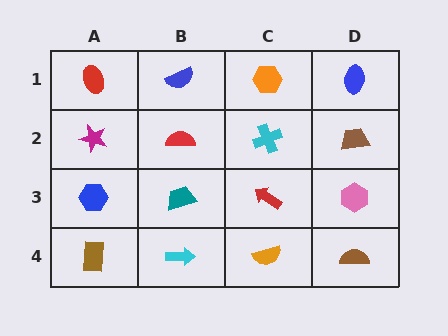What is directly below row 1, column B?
A red semicircle.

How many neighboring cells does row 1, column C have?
3.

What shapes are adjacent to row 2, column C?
An orange hexagon (row 1, column C), a red arrow (row 3, column C), a red semicircle (row 2, column B), a brown trapezoid (row 2, column D).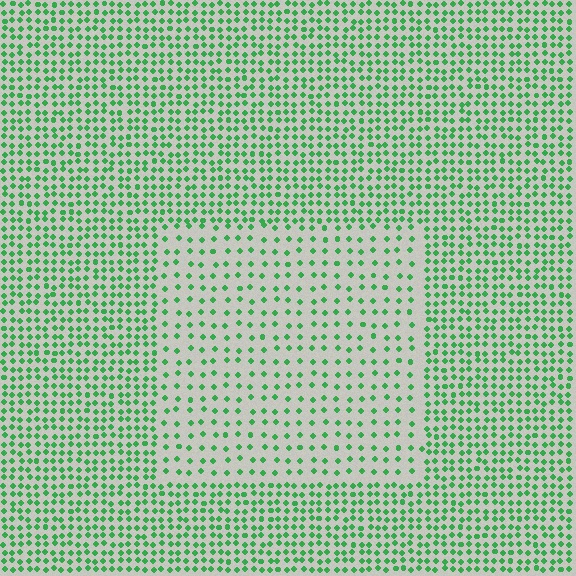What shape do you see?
I see a rectangle.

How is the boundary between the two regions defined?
The boundary is defined by a change in element density (approximately 2.2x ratio). All elements are the same color, size, and shape.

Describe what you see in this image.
The image contains small green elements arranged at two different densities. A rectangle-shaped region is visible where the elements are less densely packed than the surrounding area.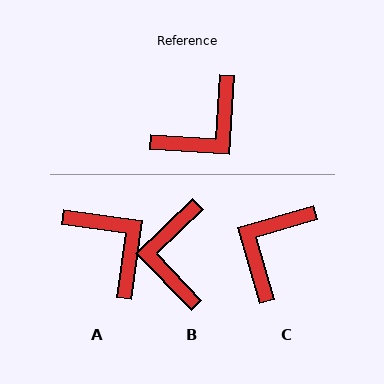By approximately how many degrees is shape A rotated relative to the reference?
Approximately 86 degrees counter-clockwise.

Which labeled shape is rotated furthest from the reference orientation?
C, about 160 degrees away.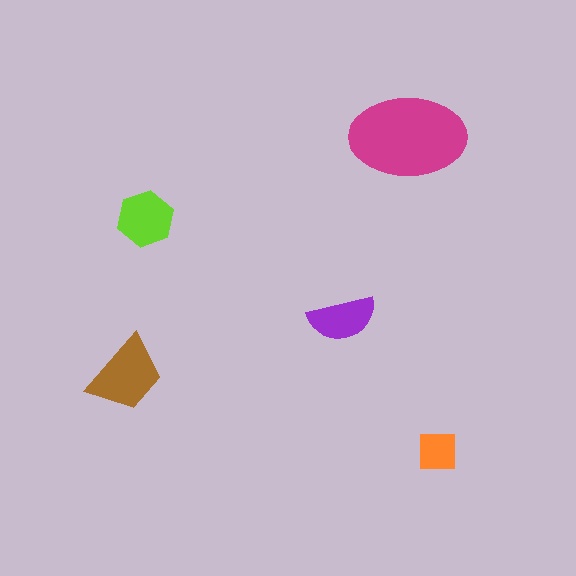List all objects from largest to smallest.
The magenta ellipse, the brown trapezoid, the lime hexagon, the purple semicircle, the orange square.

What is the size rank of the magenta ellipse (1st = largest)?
1st.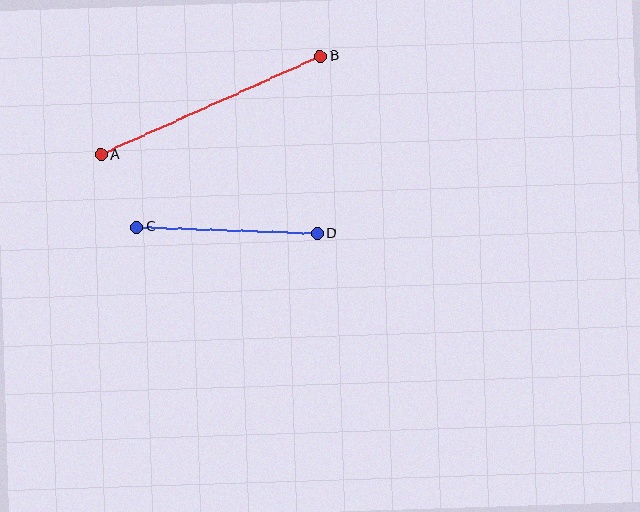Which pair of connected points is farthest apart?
Points A and B are farthest apart.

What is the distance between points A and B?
The distance is approximately 241 pixels.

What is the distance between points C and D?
The distance is approximately 181 pixels.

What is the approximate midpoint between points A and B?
The midpoint is at approximately (211, 105) pixels.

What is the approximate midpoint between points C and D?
The midpoint is at approximately (227, 230) pixels.